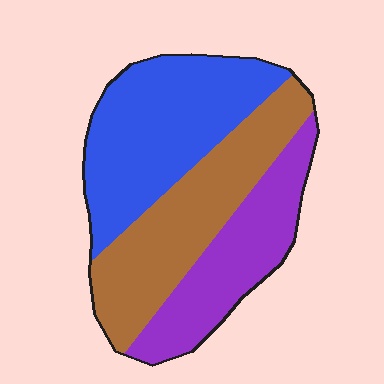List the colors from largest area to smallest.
From largest to smallest: blue, brown, purple.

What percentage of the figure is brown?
Brown takes up about one third (1/3) of the figure.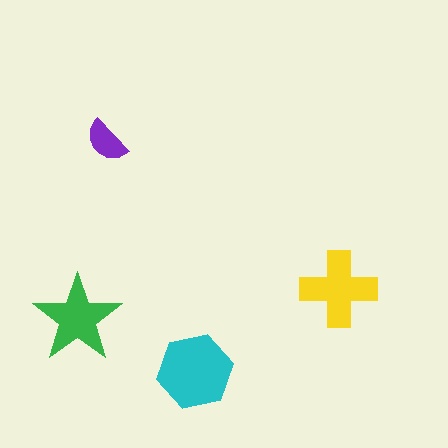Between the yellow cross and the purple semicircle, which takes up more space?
The yellow cross.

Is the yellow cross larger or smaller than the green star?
Larger.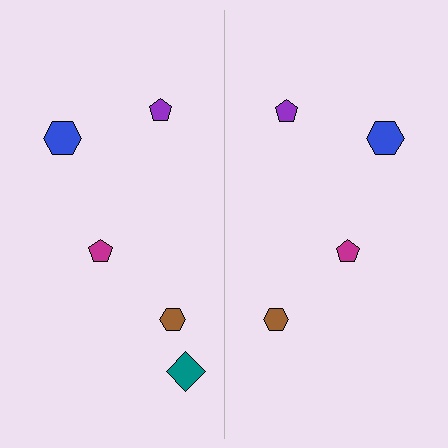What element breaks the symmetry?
A teal diamond is missing from the right side.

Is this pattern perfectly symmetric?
No, the pattern is not perfectly symmetric. A teal diamond is missing from the right side.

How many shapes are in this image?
There are 9 shapes in this image.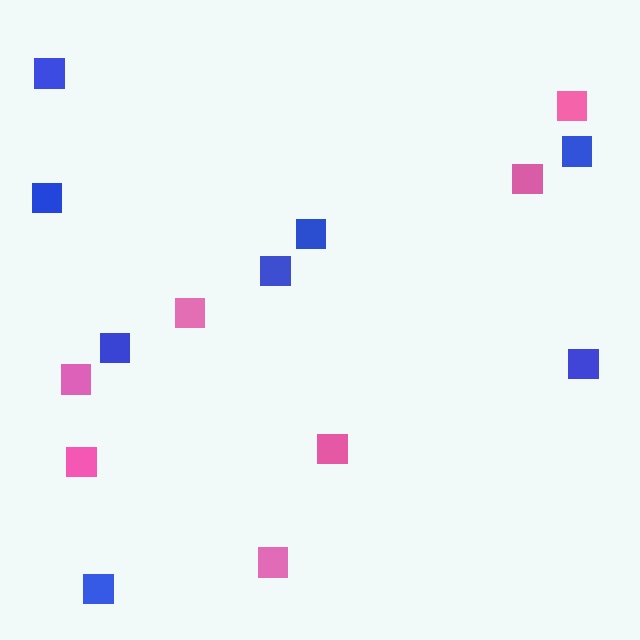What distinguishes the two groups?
There are 2 groups: one group of pink squares (7) and one group of blue squares (8).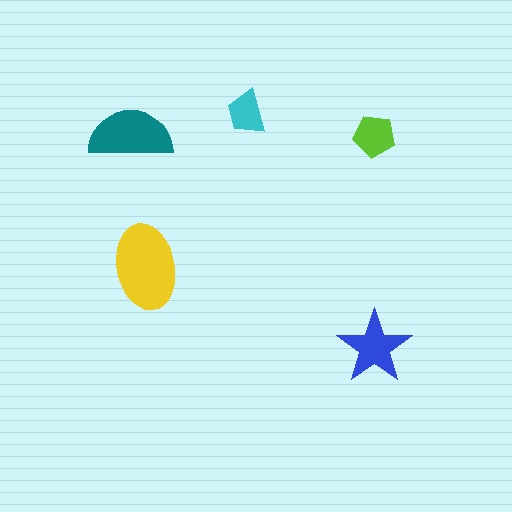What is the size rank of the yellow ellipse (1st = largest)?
1st.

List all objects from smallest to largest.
The cyan trapezoid, the lime pentagon, the blue star, the teal semicircle, the yellow ellipse.